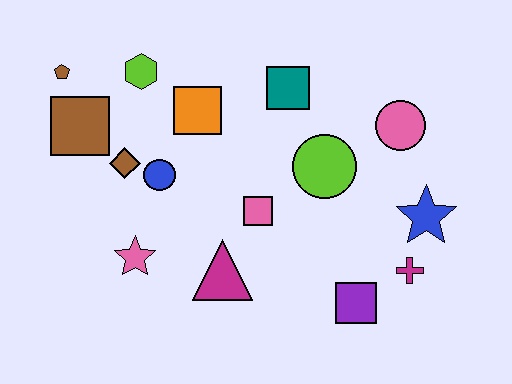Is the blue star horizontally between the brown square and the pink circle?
No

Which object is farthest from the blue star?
The brown pentagon is farthest from the blue star.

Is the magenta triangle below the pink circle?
Yes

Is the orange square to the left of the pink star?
No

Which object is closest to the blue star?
The magenta cross is closest to the blue star.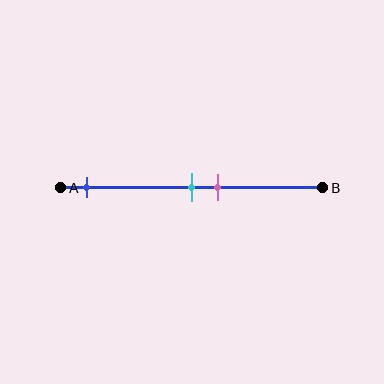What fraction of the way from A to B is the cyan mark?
The cyan mark is approximately 50% (0.5) of the way from A to B.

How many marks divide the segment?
There are 3 marks dividing the segment.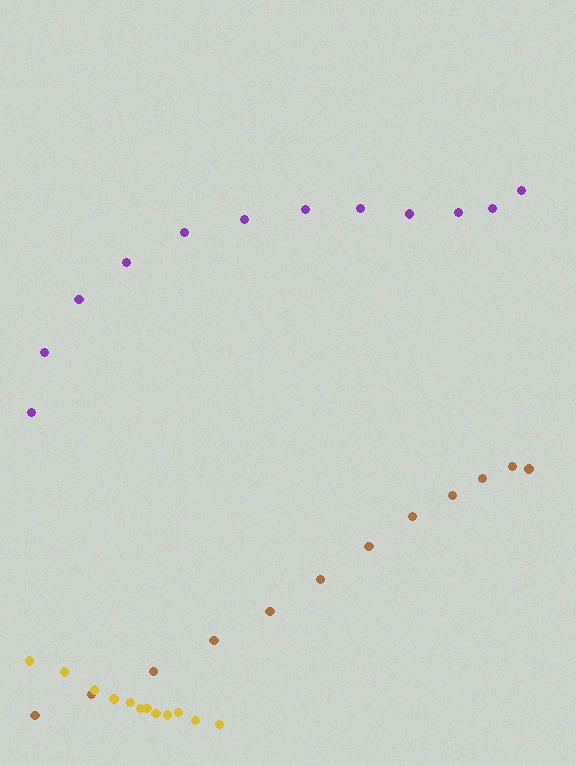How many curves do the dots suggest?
There are 3 distinct paths.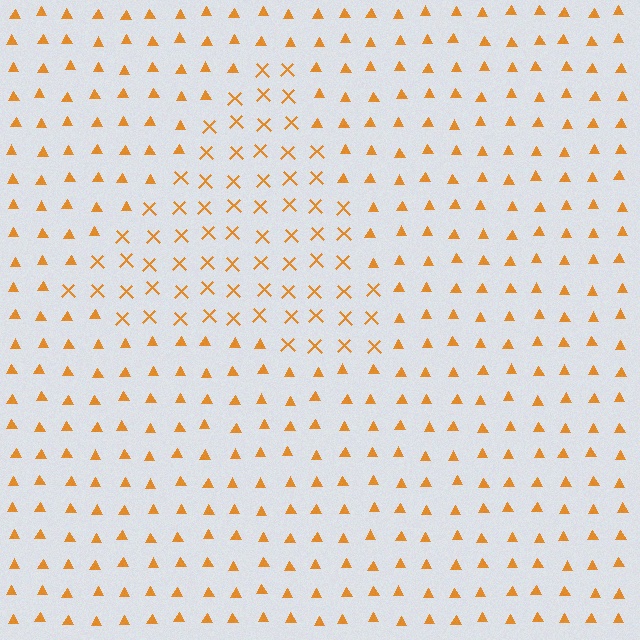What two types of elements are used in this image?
The image uses X marks inside the triangle region and triangles outside it.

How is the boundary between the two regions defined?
The boundary is defined by a change in element shape: X marks inside vs. triangles outside. All elements share the same color and spacing.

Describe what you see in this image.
The image is filled with small orange elements arranged in a uniform grid. A triangle-shaped region contains X marks, while the surrounding area contains triangles. The boundary is defined purely by the change in element shape.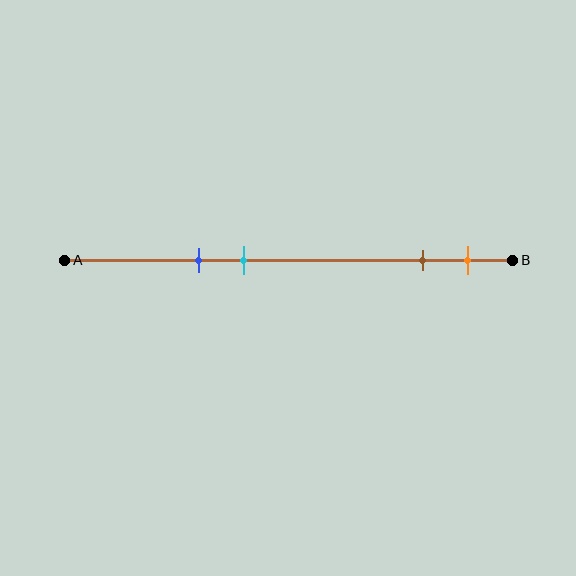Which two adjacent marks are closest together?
The brown and orange marks are the closest adjacent pair.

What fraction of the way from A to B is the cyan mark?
The cyan mark is approximately 40% (0.4) of the way from A to B.